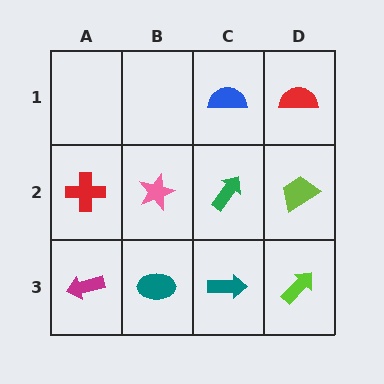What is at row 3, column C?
A teal arrow.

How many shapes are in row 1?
2 shapes.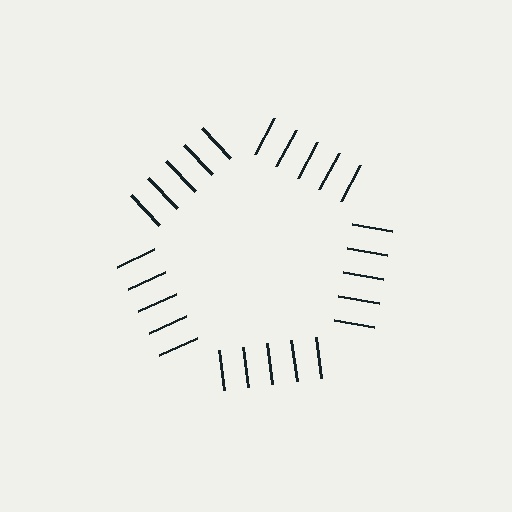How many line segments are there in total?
25 — 5 along each of the 5 edges.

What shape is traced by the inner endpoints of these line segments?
An illusory pentagon — the line segments terminate on its edges but no continuous stroke is drawn.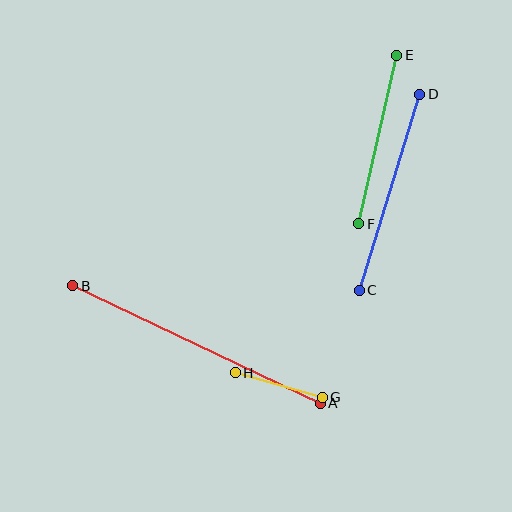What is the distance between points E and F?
The distance is approximately 173 pixels.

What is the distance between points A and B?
The distance is approximately 274 pixels.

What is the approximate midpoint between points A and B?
The midpoint is at approximately (197, 344) pixels.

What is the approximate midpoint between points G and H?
The midpoint is at approximately (279, 385) pixels.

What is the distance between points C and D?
The distance is approximately 205 pixels.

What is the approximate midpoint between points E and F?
The midpoint is at approximately (378, 140) pixels.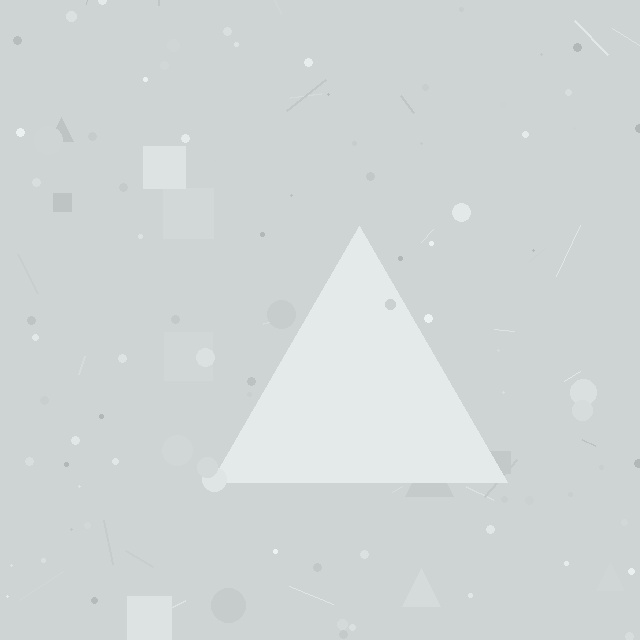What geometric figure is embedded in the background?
A triangle is embedded in the background.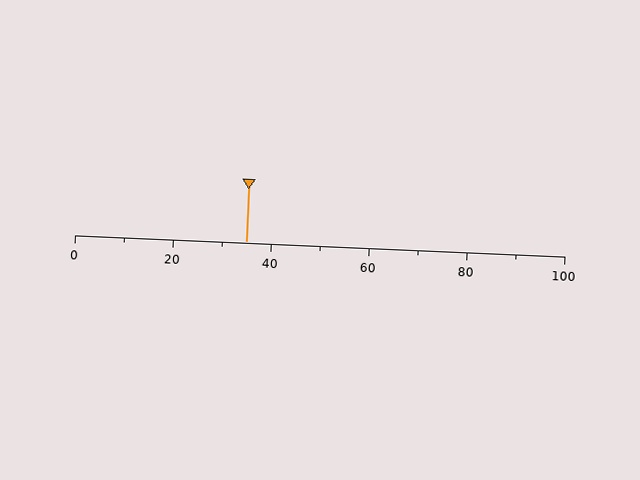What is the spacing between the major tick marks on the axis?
The major ticks are spaced 20 apart.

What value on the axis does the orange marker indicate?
The marker indicates approximately 35.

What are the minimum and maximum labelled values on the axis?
The axis runs from 0 to 100.